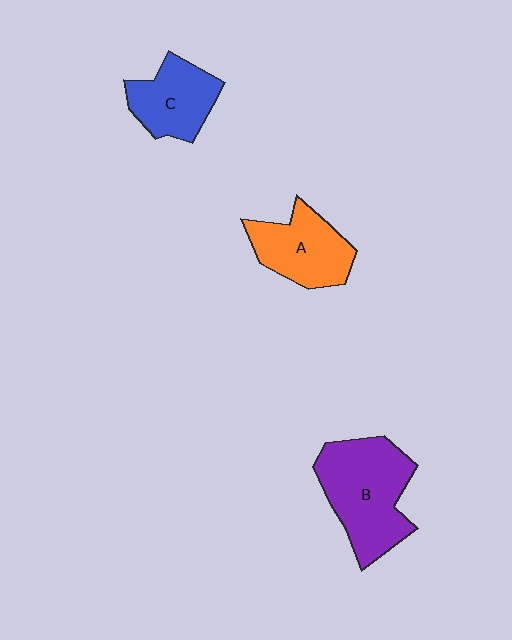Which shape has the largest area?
Shape B (purple).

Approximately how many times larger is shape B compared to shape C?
Approximately 1.6 times.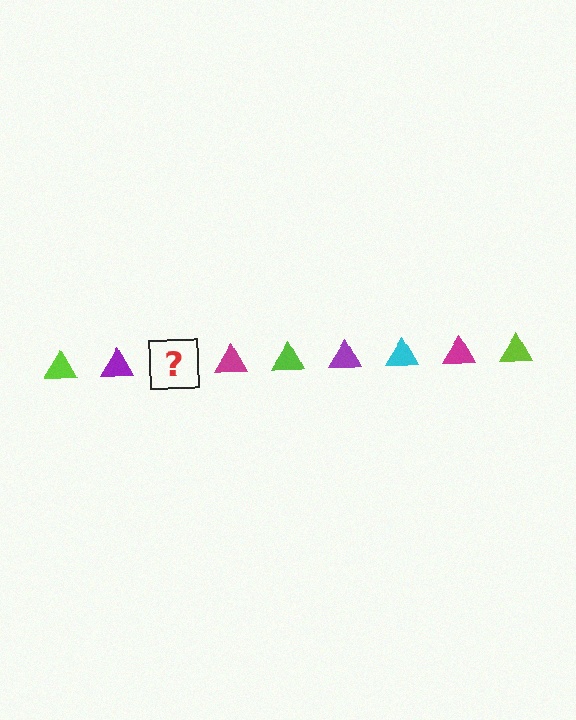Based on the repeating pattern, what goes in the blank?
The blank should be a cyan triangle.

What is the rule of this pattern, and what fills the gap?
The rule is that the pattern cycles through lime, purple, cyan, magenta triangles. The gap should be filled with a cyan triangle.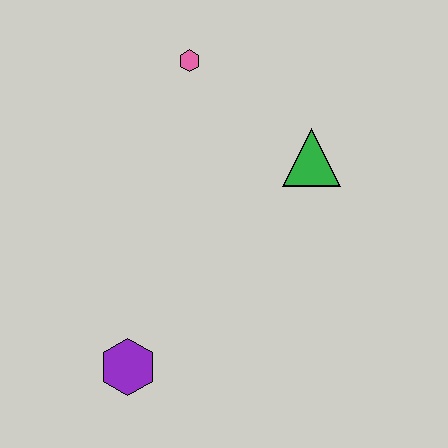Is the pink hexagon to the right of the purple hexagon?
Yes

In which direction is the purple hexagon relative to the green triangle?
The purple hexagon is below the green triangle.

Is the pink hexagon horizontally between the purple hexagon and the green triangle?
Yes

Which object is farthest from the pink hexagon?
The purple hexagon is farthest from the pink hexagon.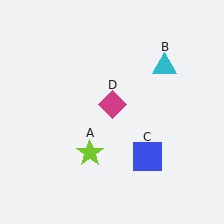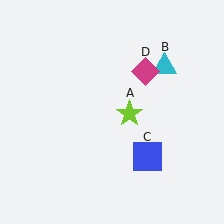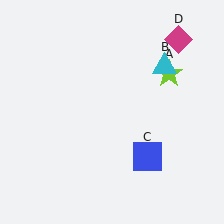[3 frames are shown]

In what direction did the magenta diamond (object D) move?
The magenta diamond (object D) moved up and to the right.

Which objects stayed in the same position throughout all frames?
Cyan triangle (object B) and blue square (object C) remained stationary.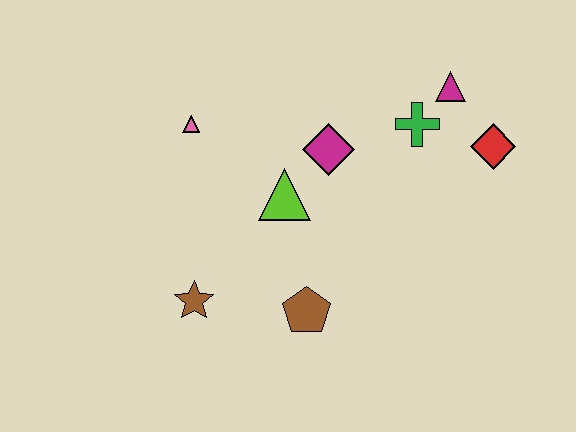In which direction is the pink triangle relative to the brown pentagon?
The pink triangle is above the brown pentagon.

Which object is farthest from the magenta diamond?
The brown star is farthest from the magenta diamond.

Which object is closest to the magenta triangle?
The green cross is closest to the magenta triangle.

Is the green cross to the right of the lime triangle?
Yes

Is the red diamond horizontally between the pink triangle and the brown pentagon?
No